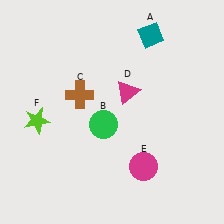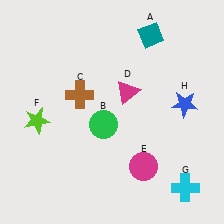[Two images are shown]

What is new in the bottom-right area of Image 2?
A cyan cross (G) was added in the bottom-right area of Image 2.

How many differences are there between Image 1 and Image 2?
There are 2 differences between the two images.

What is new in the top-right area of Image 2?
A blue star (H) was added in the top-right area of Image 2.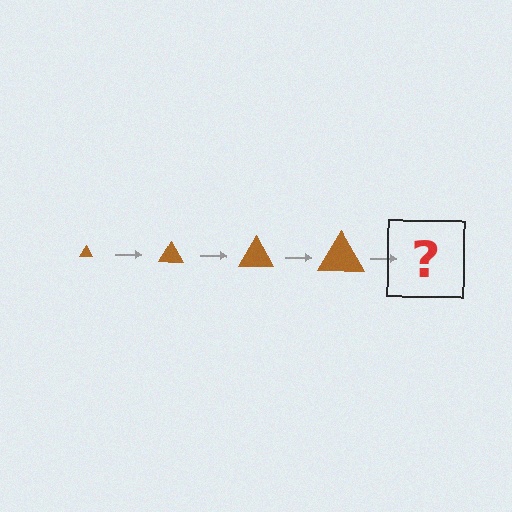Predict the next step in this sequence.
The next step is a brown triangle, larger than the previous one.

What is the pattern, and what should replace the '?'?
The pattern is that the triangle gets progressively larger each step. The '?' should be a brown triangle, larger than the previous one.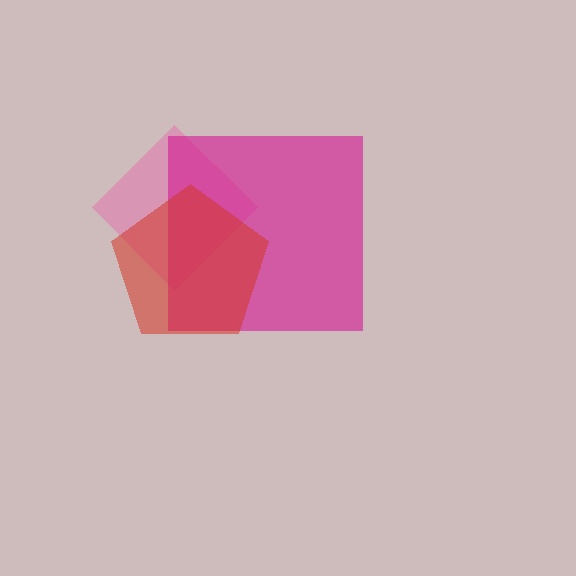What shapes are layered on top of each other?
The layered shapes are: a pink diamond, a magenta square, a red pentagon.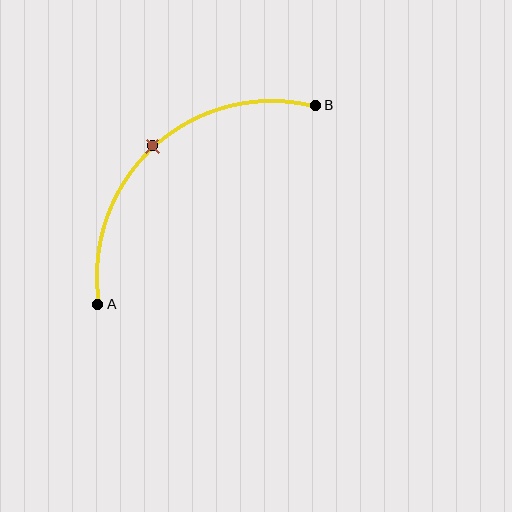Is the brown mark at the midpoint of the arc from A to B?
Yes. The brown mark lies on the arc at equal arc-length from both A and B — it is the arc midpoint.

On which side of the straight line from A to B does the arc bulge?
The arc bulges above and to the left of the straight line connecting A and B.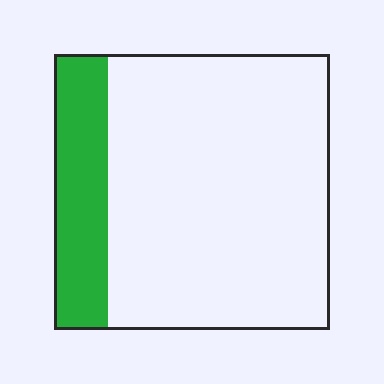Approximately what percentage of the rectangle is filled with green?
Approximately 20%.